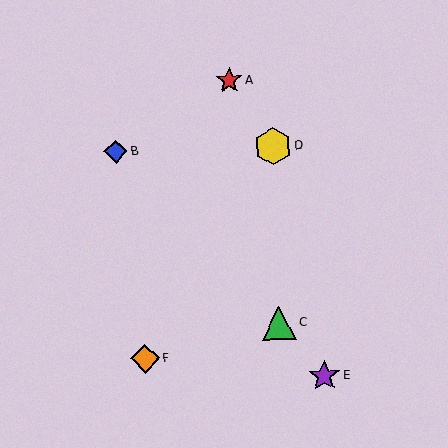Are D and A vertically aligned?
No, D is at x≈273 and A is at x≈229.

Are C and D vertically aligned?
Yes, both are at x≈279.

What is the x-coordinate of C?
Object C is at x≈279.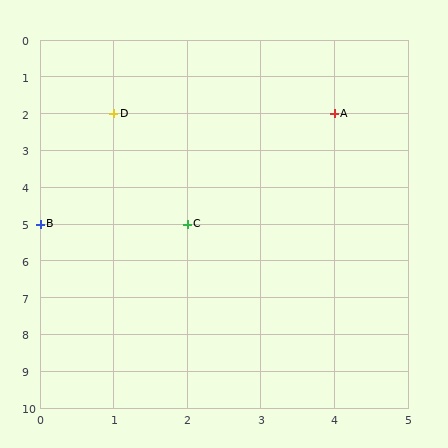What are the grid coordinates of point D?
Point D is at grid coordinates (1, 2).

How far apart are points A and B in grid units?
Points A and B are 4 columns and 3 rows apart (about 5.0 grid units diagonally).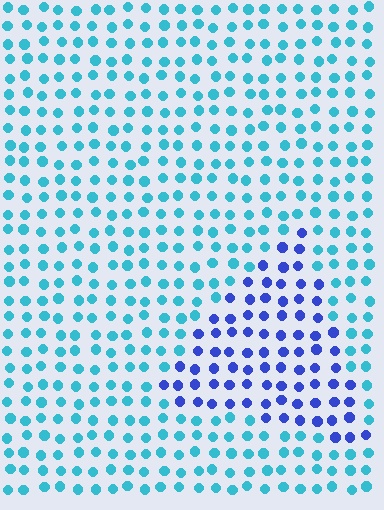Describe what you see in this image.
The image is filled with small cyan elements in a uniform arrangement. A triangle-shaped region is visible where the elements are tinted to a slightly different hue, forming a subtle color boundary.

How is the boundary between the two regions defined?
The boundary is defined purely by a slight shift in hue (about 46 degrees). Spacing, size, and orientation are identical on both sides.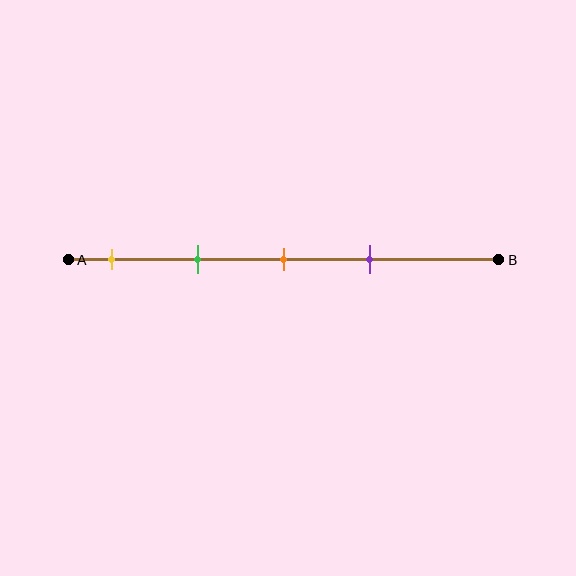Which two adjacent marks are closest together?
The orange and purple marks are the closest adjacent pair.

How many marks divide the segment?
There are 4 marks dividing the segment.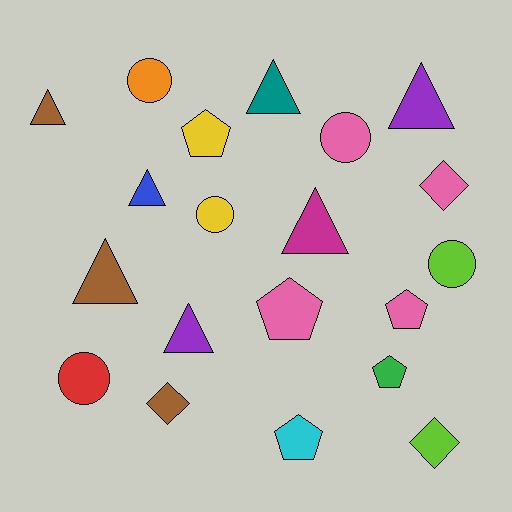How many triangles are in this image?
There are 7 triangles.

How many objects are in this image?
There are 20 objects.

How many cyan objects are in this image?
There is 1 cyan object.